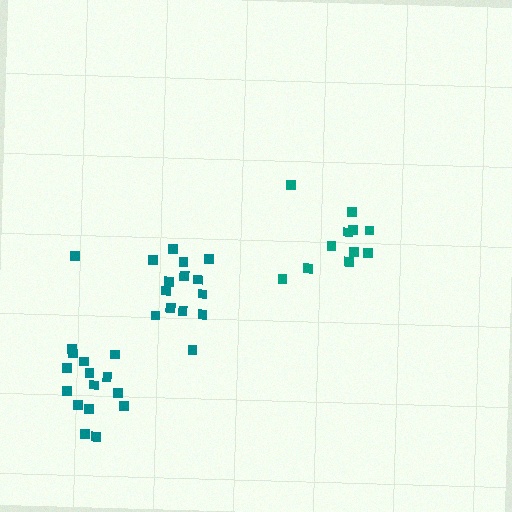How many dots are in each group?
Group 1: 15 dots, Group 2: 15 dots, Group 3: 11 dots (41 total).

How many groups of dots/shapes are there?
There are 3 groups.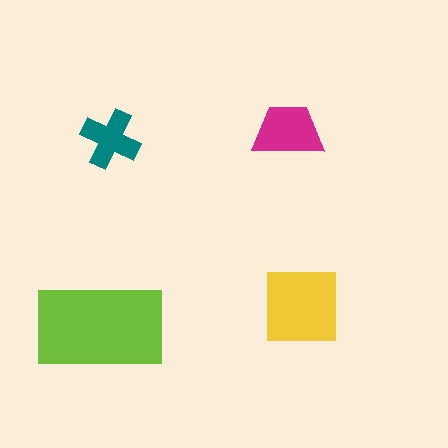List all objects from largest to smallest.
The lime rectangle, the yellow square, the magenta trapezoid, the teal cross.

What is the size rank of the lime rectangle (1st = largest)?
1st.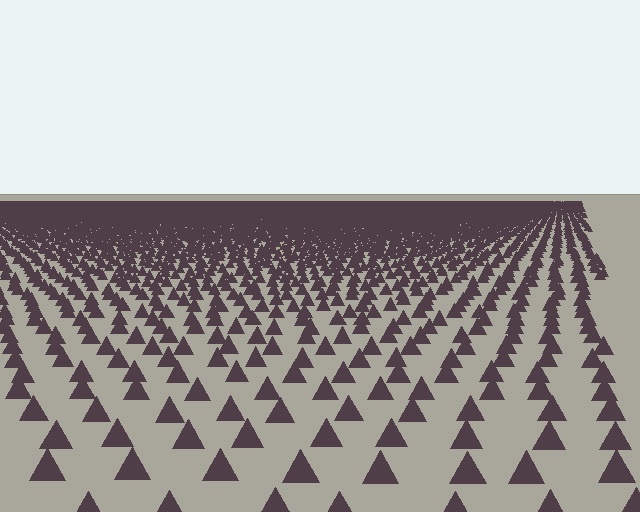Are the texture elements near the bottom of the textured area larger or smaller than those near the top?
Larger. Near the bottom, elements are closer to the viewer and appear at a bigger on-screen size.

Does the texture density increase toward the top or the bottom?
Density increases toward the top.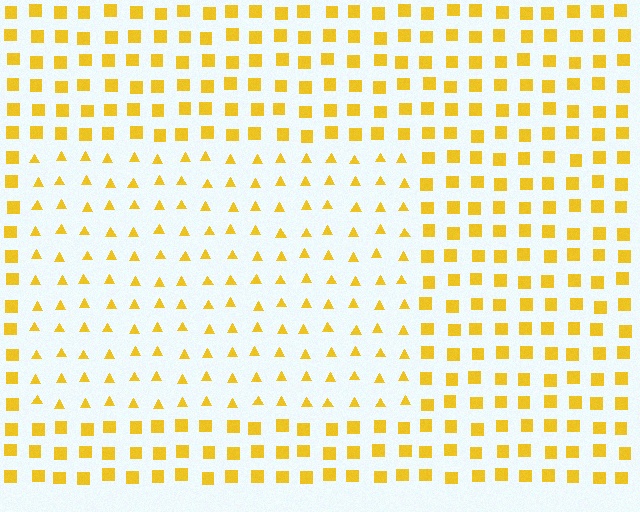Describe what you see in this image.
The image is filled with small yellow elements arranged in a uniform grid. A rectangle-shaped region contains triangles, while the surrounding area contains squares. The boundary is defined purely by the change in element shape.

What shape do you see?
I see a rectangle.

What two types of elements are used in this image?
The image uses triangles inside the rectangle region and squares outside it.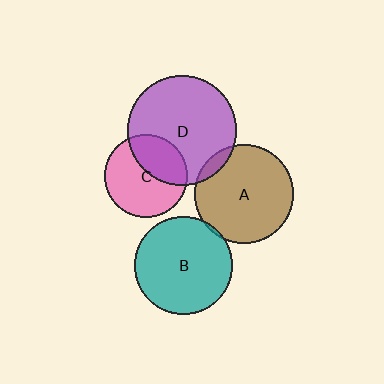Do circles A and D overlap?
Yes.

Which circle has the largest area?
Circle D (purple).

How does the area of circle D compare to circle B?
Approximately 1.2 times.